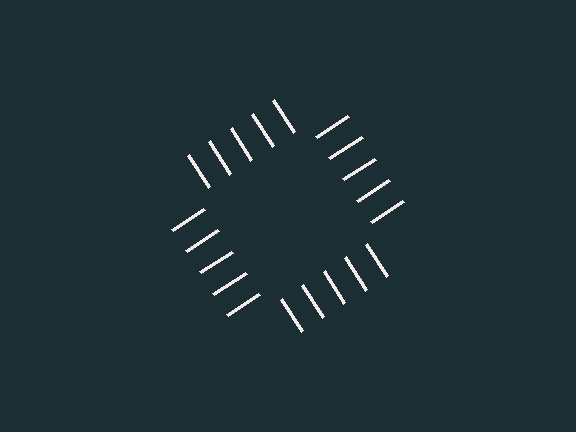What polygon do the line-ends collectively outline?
An illusory square — the line segments terminate on its edges but no continuous stroke is drawn.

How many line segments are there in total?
20 — 5 along each of the 4 edges.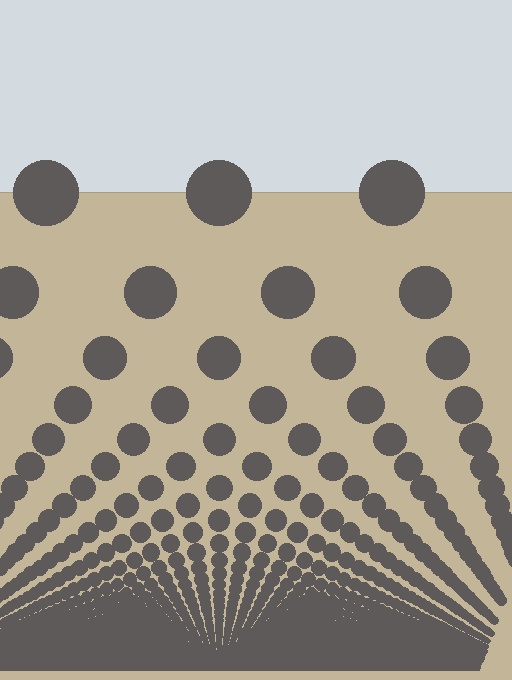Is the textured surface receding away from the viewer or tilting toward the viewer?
The surface appears to tilt toward the viewer. Texture elements get larger and sparser toward the top.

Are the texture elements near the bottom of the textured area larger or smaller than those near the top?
Smaller. The gradient is inverted — elements near the bottom are smaller and denser.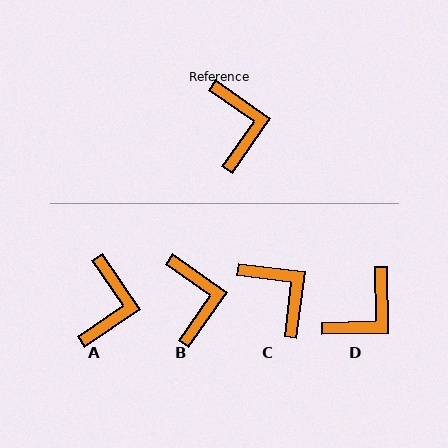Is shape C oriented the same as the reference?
No, it is off by about 28 degrees.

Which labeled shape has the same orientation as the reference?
B.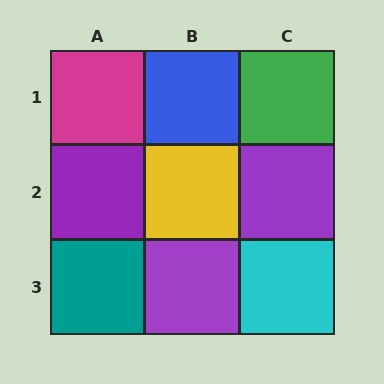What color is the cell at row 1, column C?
Green.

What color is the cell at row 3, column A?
Teal.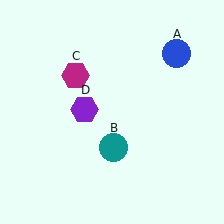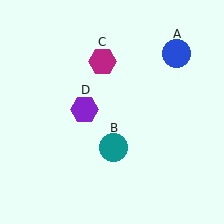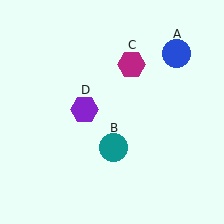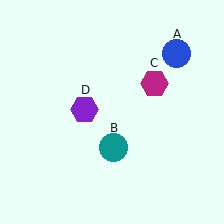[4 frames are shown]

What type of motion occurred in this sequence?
The magenta hexagon (object C) rotated clockwise around the center of the scene.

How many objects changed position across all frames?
1 object changed position: magenta hexagon (object C).